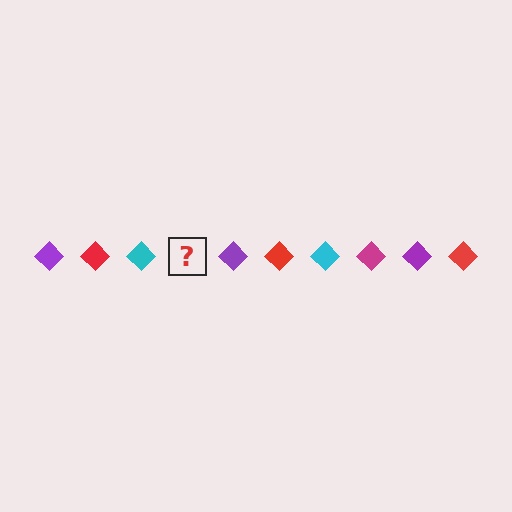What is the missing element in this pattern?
The missing element is a magenta diamond.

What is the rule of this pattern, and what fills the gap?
The rule is that the pattern cycles through purple, red, cyan, magenta diamonds. The gap should be filled with a magenta diamond.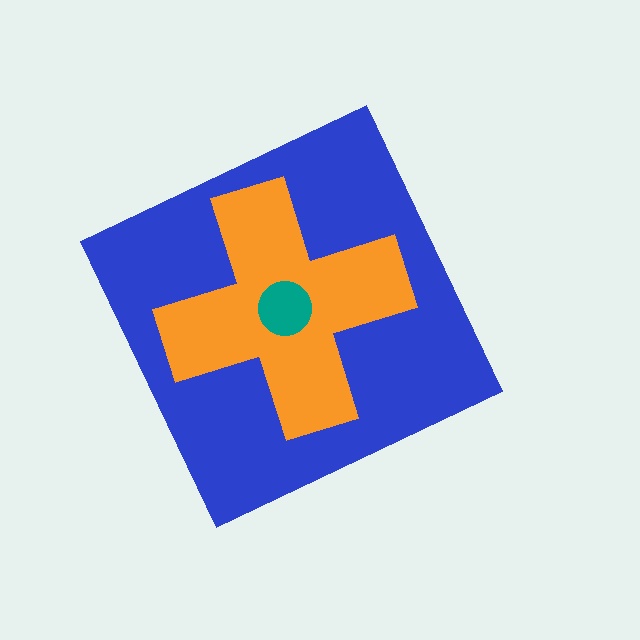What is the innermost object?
The teal circle.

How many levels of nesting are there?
3.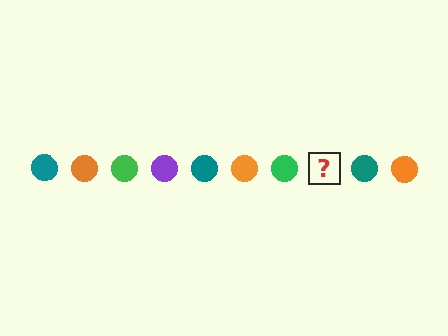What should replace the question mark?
The question mark should be replaced with a purple circle.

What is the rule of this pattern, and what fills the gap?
The rule is that the pattern cycles through teal, orange, green, purple circles. The gap should be filled with a purple circle.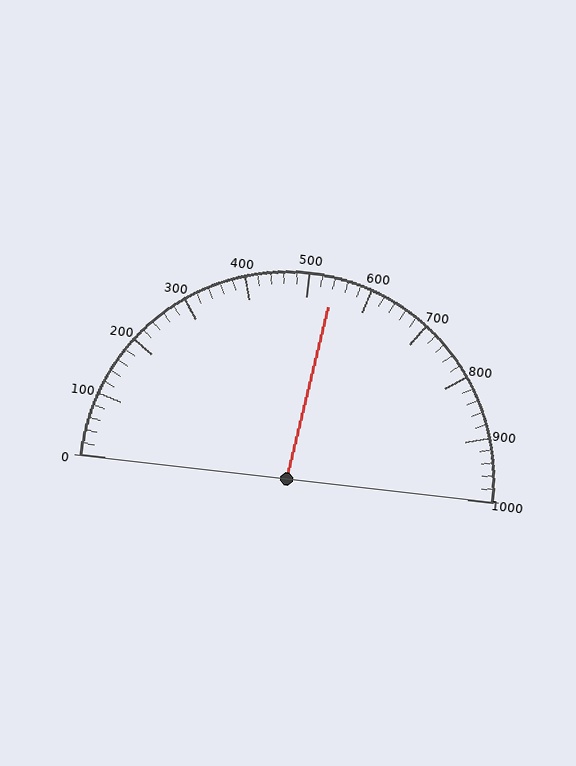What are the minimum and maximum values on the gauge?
The gauge ranges from 0 to 1000.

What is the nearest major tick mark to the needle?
The nearest major tick mark is 500.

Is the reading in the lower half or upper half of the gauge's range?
The reading is in the upper half of the range (0 to 1000).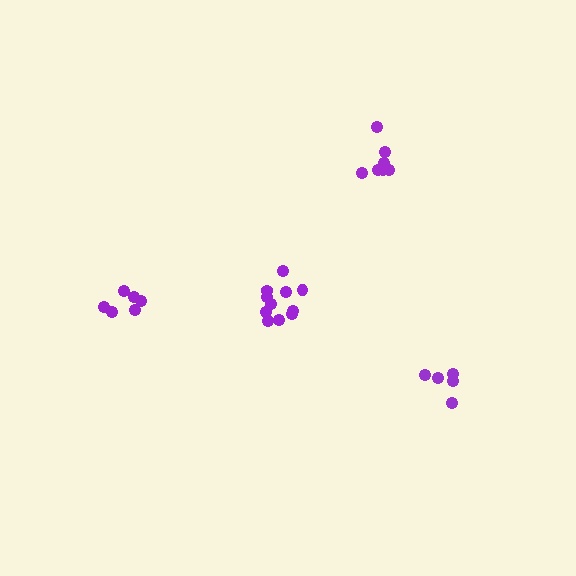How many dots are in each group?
Group 1: 11 dots, Group 2: 7 dots, Group 3: 5 dots, Group 4: 6 dots (29 total).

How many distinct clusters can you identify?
There are 4 distinct clusters.